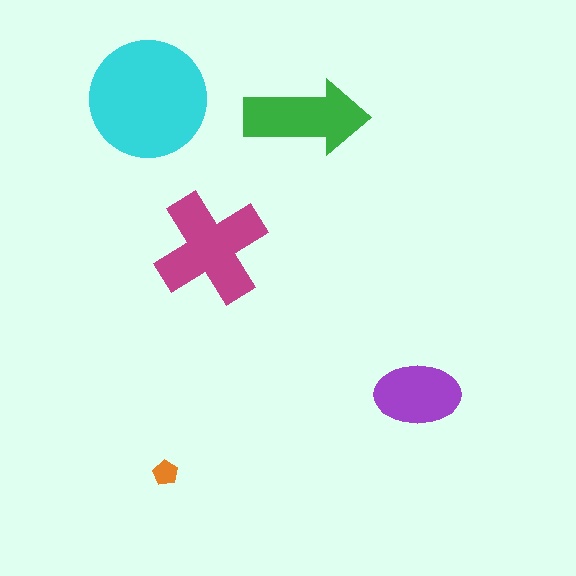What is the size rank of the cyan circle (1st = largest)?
1st.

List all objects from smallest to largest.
The orange pentagon, the purple ellipse, the green arrow, the magenta cross, the cyan circle.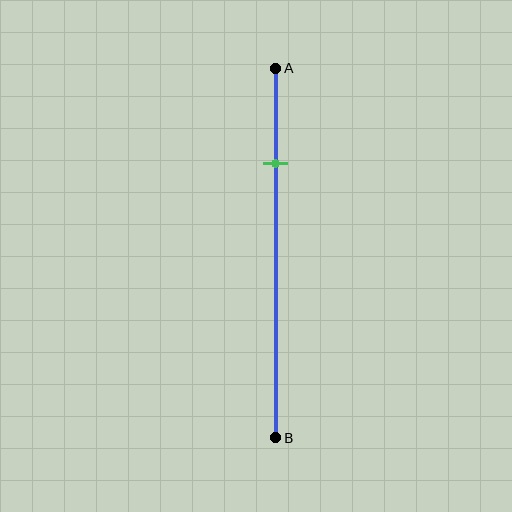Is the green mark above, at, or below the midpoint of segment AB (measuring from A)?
The green mark is above the midpoint of segment AB.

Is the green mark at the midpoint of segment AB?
No, the mark is at about 25% from A, not at the 50% midpoint.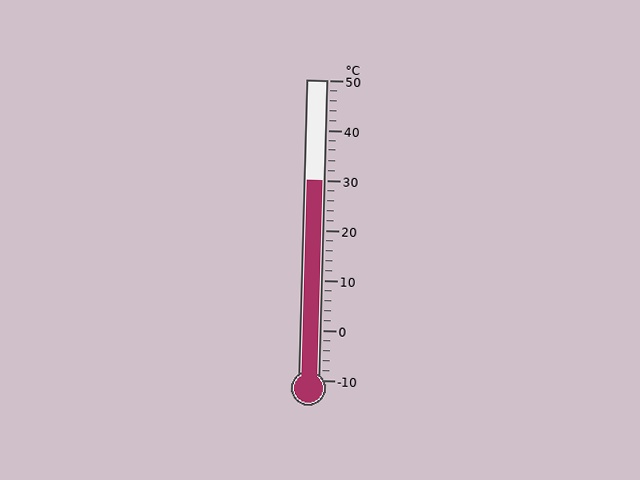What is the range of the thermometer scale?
The thermometer scale ranges from -10°C to 50°C.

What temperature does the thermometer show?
The thermometer shows approximately 30°C.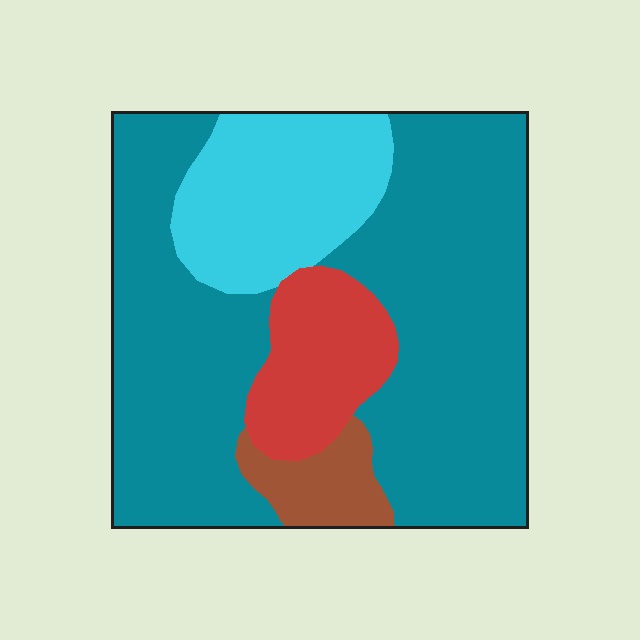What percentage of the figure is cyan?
Cyan covers roughly 20% of the figure.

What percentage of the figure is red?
Red covers about 10% of the figure.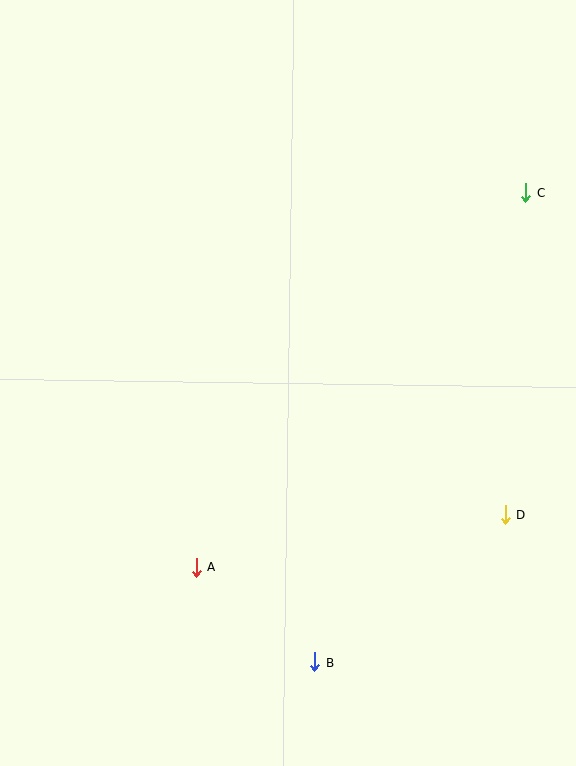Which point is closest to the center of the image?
Point A at (197, 567) is closest to the center.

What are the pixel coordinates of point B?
Point B is at (315, 662).